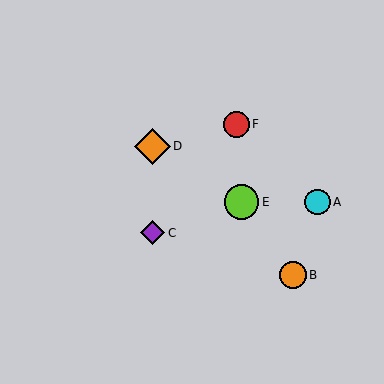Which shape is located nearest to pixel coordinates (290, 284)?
The orange circle (labeled B) at (293, 275) is nearest to that location.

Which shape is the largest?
The orange diamond (labeled D) is the largest.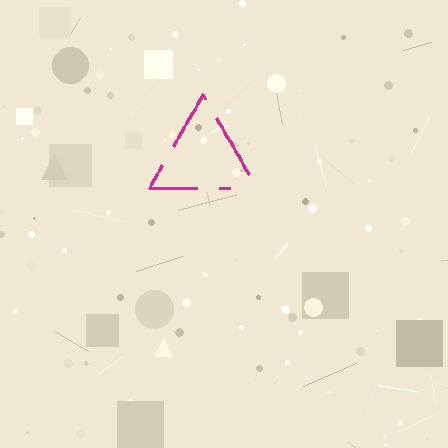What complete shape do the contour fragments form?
The contour fragments form a triangle.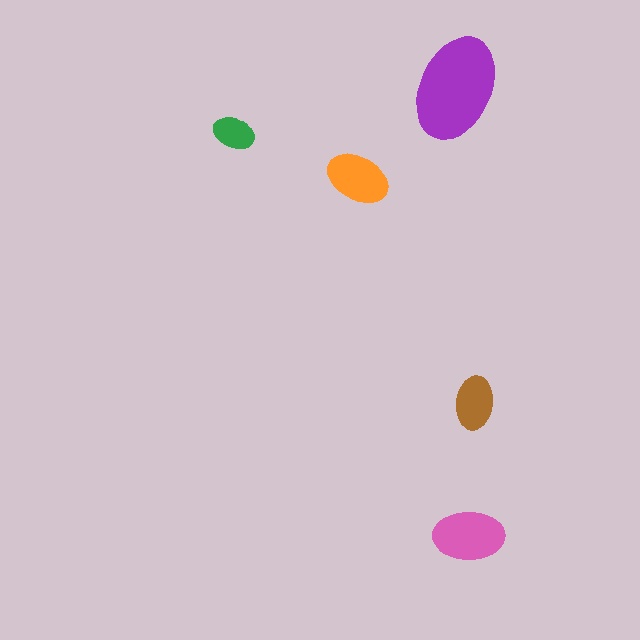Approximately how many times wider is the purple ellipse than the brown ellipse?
About 2 times wider.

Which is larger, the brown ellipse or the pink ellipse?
The pink one.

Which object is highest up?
The purple ellipse is topmost.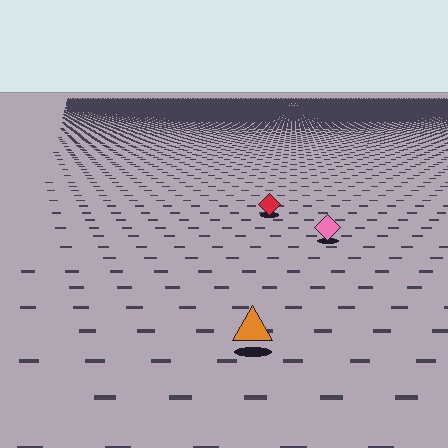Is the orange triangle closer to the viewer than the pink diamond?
Yes. The orange triangle is closer — you can tell from the texture gradient: the ground texture is coarser near it.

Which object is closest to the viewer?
The orange triangle is closest. The texture marks near it are larger and more spread out.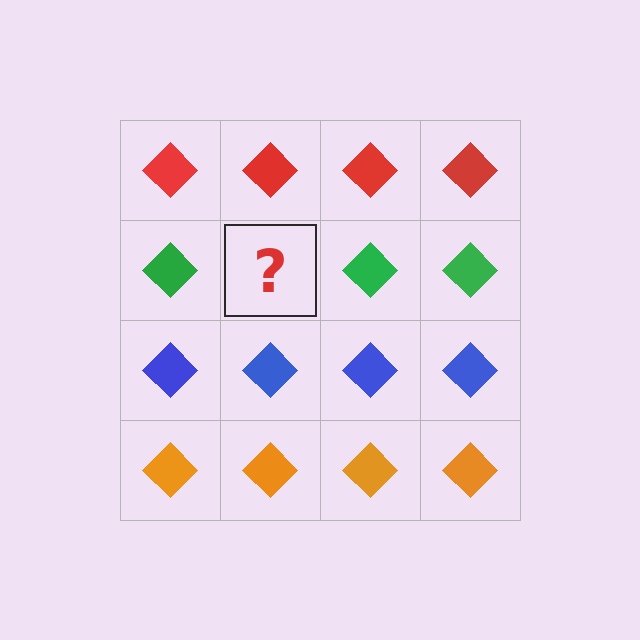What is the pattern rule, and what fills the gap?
The rule is that each row has a consistent color. The gap should be filled with a green diamond.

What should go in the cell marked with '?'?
The missing cell should contain a green diamond.